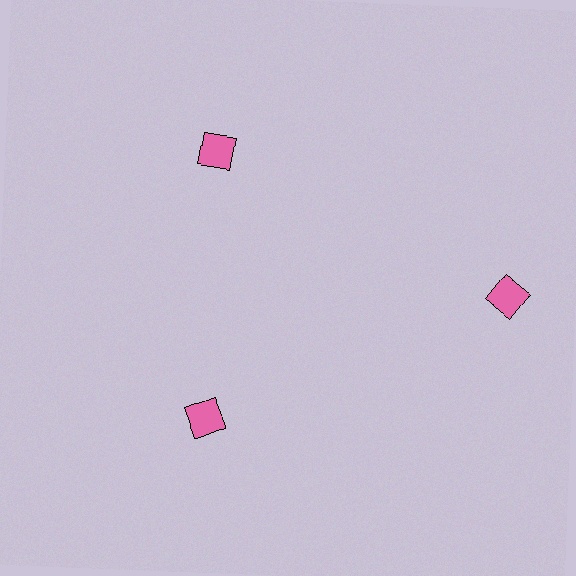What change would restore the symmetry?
The symmetry would be restored by moving it inward, back onto the ring so that all 3 diamonds sit at equal angles and equal distance from the center.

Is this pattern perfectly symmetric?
No. The 3 pink diamonds are arranged in a ring, but one element near the 3 o'clock position is pushed outward from the center, breaking the 3-fold rotational symmetry.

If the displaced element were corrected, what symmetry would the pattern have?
It would have 3-fold rotational symmetry — the pattern would map onto itself every 120 degrees.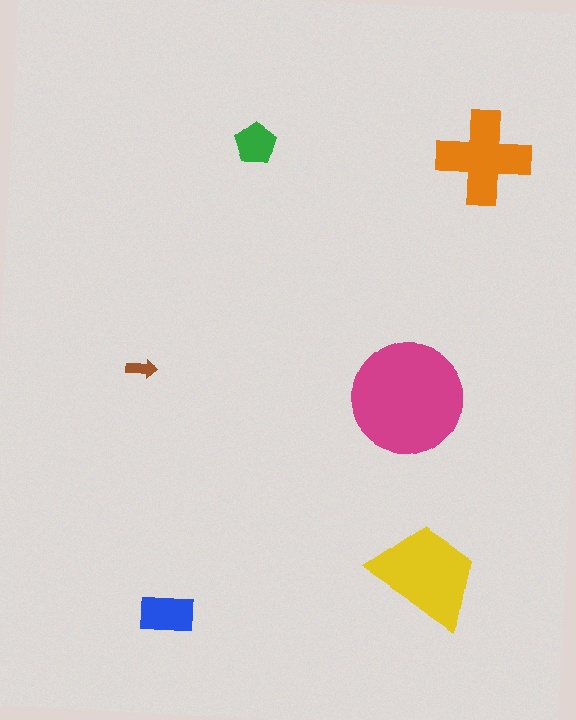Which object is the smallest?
The brown arrow.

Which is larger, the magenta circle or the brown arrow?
The magenta circle.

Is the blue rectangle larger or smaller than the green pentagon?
Larger.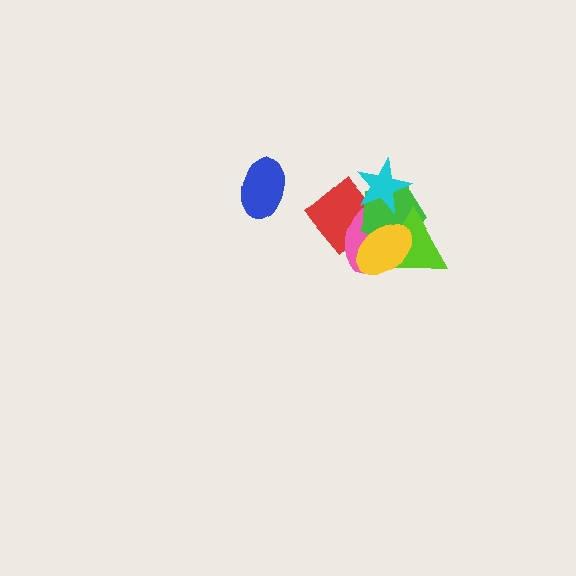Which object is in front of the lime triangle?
The yellow ellipse is in front of the lime triangle.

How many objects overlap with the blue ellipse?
0 objects overlap with the blue ellipse.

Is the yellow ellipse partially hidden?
No, no other shape covers it.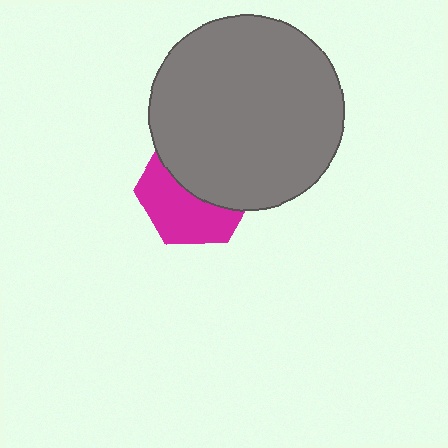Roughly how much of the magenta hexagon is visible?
About half of it is visible (roughly 49%).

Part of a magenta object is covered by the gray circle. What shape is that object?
It is a hexagon.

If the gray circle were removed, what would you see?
You would see the complete magenta hexagon.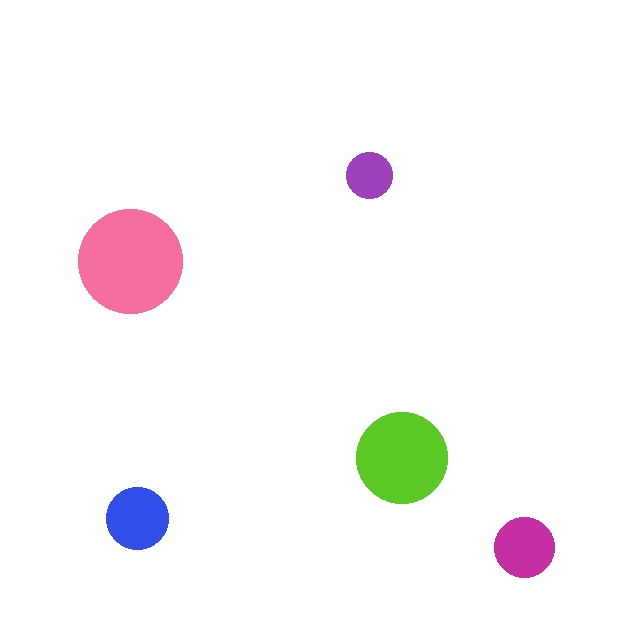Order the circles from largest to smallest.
the pink one, the lime one, the blue one, the magenta one, the purple one.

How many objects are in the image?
There are 5 objects in the image.